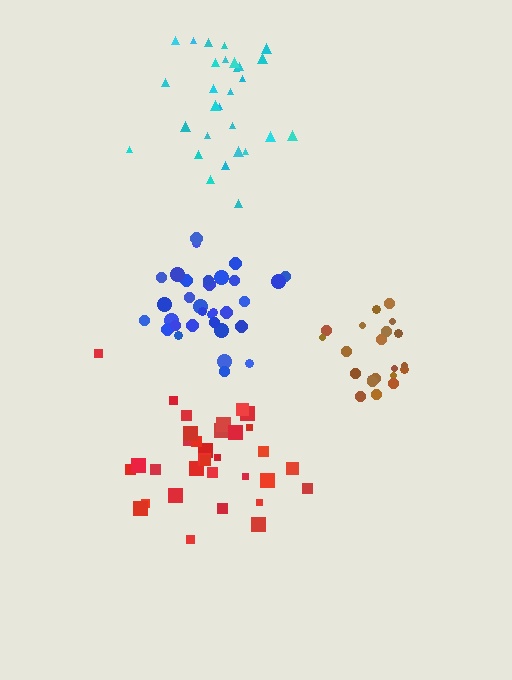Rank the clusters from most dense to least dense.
blue, brown, red, cyan.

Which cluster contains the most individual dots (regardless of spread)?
Red (33).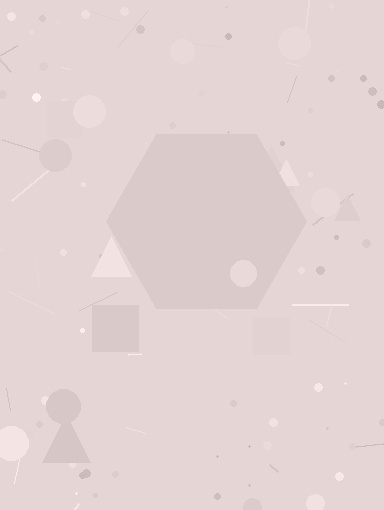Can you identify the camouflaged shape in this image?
The camouflaged shape is a hexagon.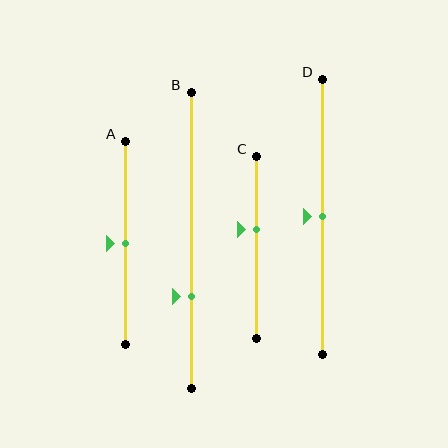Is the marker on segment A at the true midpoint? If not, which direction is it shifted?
Yes, the marker on segment A is at the true midpoint.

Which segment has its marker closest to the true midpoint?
Segment A has its marker closest to the true midpoint.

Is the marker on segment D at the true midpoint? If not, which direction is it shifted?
Yes, the marker on segment D is at the true midpoint.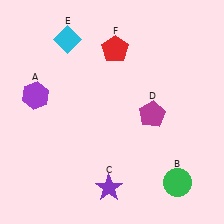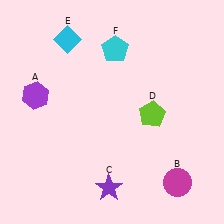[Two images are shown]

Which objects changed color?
B changed from green to magenta. D changed from magenta to lime. F changed from red to cyan.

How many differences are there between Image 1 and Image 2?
There are 3 differences between the two images.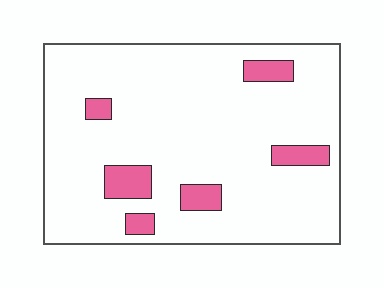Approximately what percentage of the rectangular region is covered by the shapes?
Approximately 10%.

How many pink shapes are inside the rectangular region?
6.